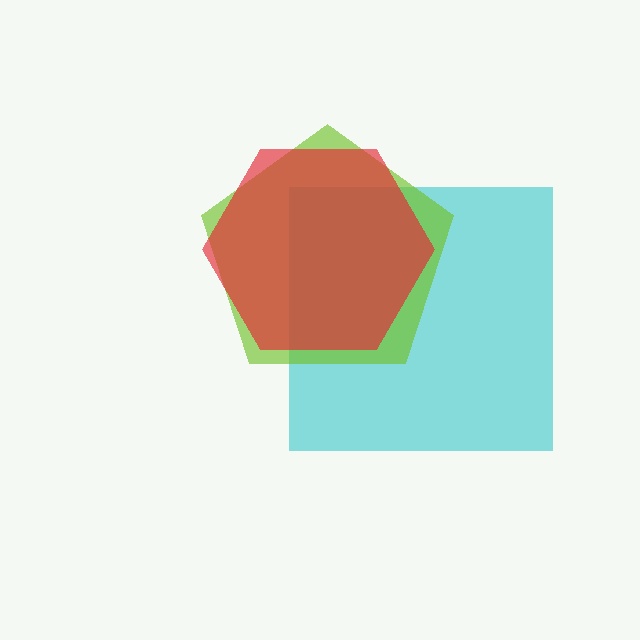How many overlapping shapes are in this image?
There are 3 overlapping shapes in the image.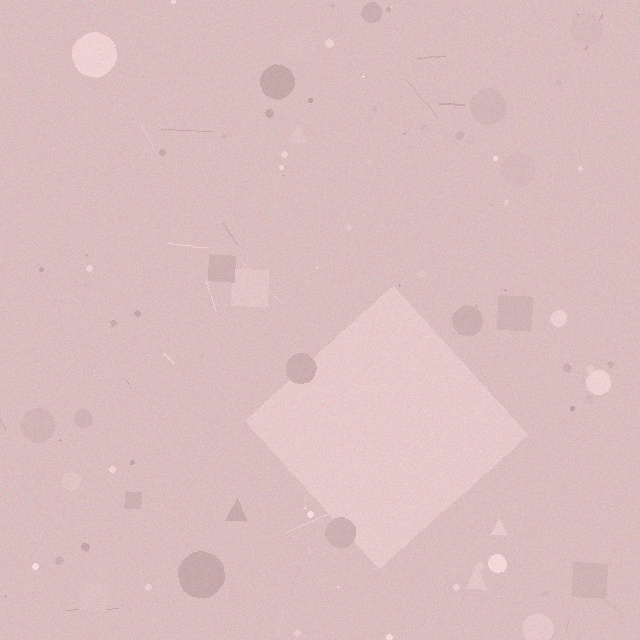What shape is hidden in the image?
A diamond is hidden in the image.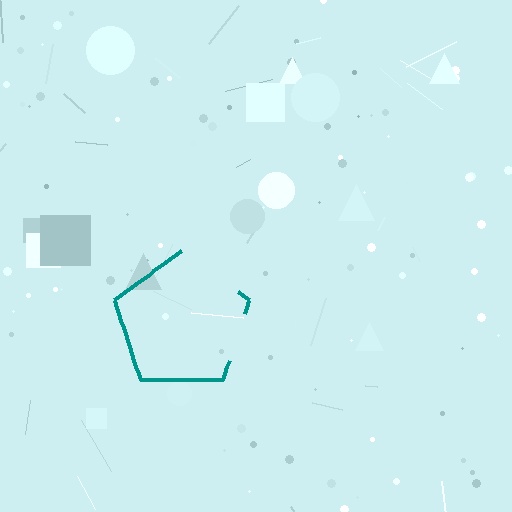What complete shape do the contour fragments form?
The contour fragments form a pentagon.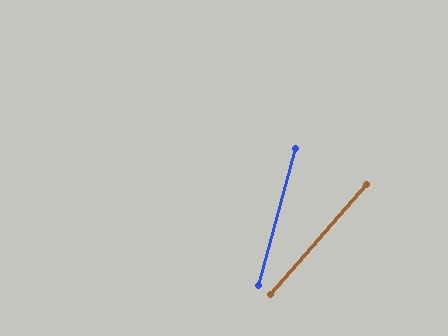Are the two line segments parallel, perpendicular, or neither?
Neither parallel nor perpendicular — they differ by about 26°.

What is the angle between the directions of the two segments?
Approximately 26 degrees.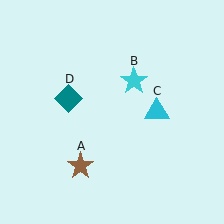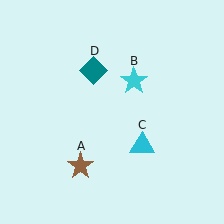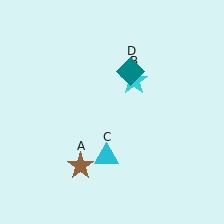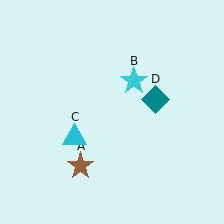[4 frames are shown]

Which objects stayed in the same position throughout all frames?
Brown star (object A) and cyan star (object B) remained stationary.